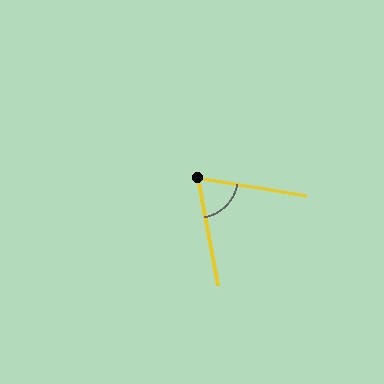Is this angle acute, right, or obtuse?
It is acute.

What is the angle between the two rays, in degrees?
Approximately 70 degrees.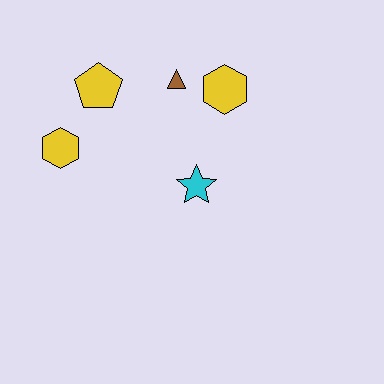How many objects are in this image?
There are 5 objects.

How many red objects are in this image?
There are no red objects.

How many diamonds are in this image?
There are no diamonds.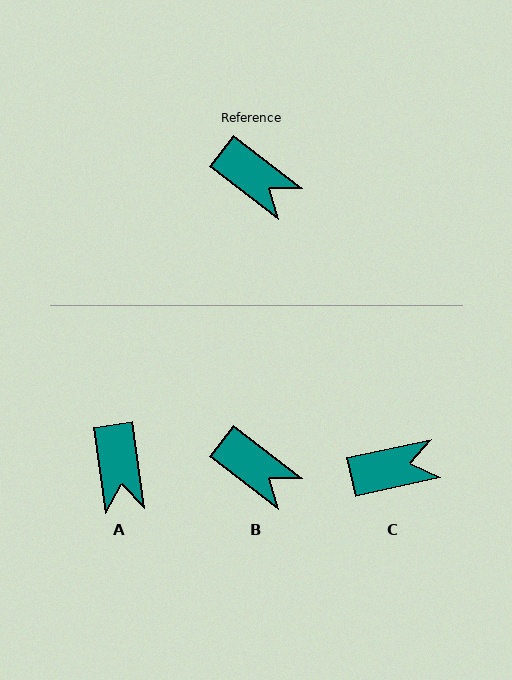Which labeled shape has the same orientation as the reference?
B.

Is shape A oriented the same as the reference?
No, it is off by about 44 degrees.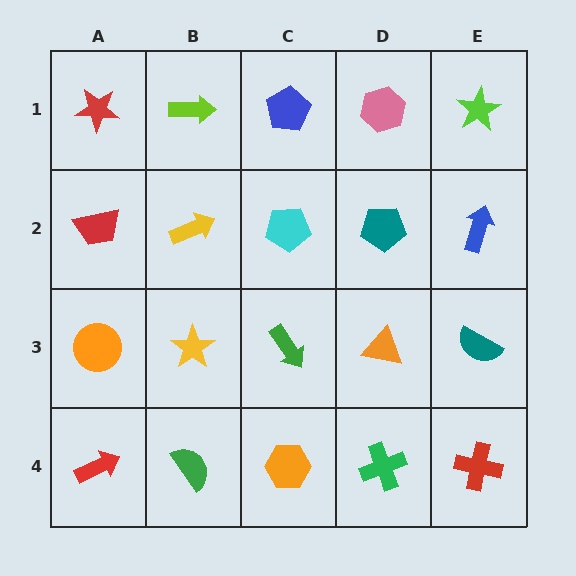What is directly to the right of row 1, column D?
A lime star.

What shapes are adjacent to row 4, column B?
A yellow star (row 3, column B), a red arrow (row 4, column A), an orange hexagon (row 4, column C).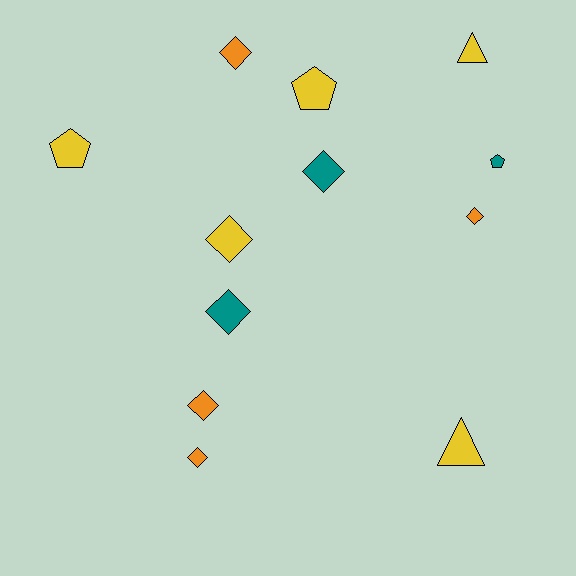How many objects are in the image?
There are 12 objects.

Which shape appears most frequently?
Diamond, with 7 objects.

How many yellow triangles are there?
There are 2 yellow triangles.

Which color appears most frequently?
Yellow, with 5 objects.